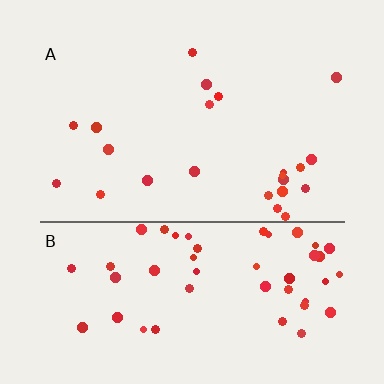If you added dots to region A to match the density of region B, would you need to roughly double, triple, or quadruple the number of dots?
Approximately double.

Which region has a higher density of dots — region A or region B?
B (the bottom).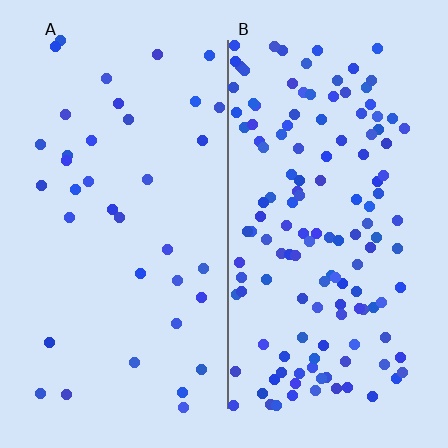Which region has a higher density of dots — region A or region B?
B (the right).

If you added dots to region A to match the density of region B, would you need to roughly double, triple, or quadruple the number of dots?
Approximately quadruple.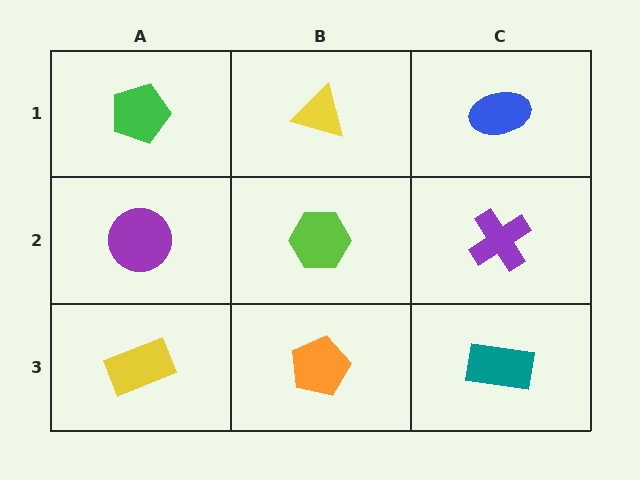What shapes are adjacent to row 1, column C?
A purple cross (row 2, column C), a yellow triangle (row 1, column B).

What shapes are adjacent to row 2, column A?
A green pentagon (row 1, column A), a yellow rectangle (row 3, column A), a lime hexagon (row 2, column B).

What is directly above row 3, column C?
A purple cross.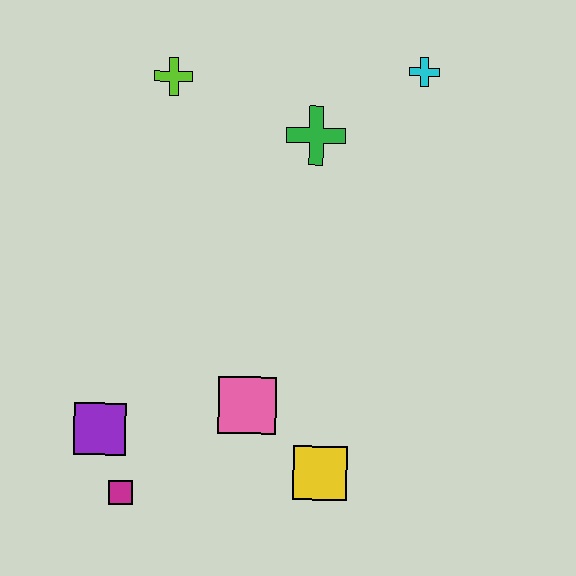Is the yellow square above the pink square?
No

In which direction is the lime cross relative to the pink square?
The lime cross is above the pink square.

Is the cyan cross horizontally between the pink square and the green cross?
No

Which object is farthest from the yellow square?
The lime cross is farthest from the yellow square.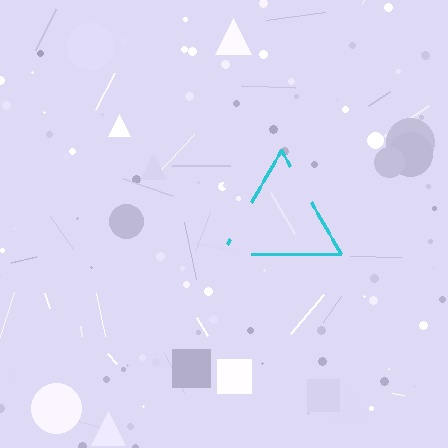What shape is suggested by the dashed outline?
The dashed outline suggests a triangle.